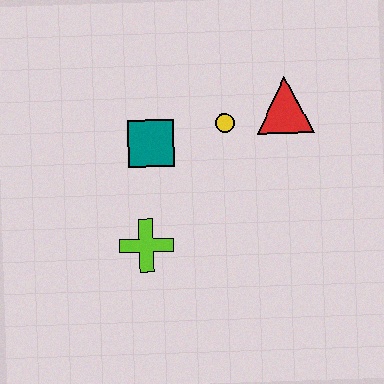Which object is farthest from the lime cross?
The red triangle is farthest from the lime cross.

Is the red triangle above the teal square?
Yes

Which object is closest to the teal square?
The yellow circle is closest to the teal square.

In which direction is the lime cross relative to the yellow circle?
The lime cross is below the yellow circle.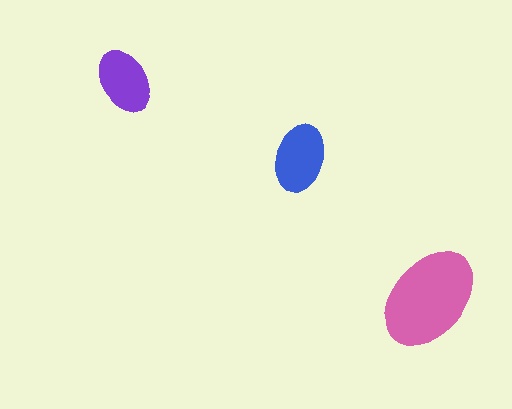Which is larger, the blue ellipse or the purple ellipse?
The blue one.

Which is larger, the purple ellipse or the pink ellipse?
The pink one.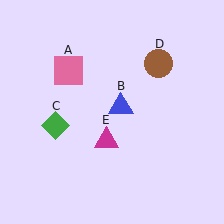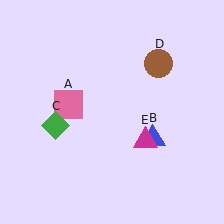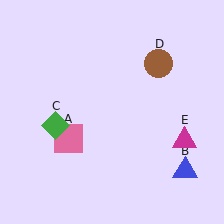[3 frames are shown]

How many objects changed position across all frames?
3 objects changed position: pink square (object A), blue triangle (object B), magenta triangle (object E).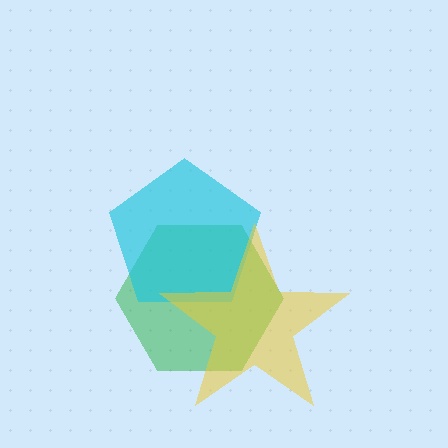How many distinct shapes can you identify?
There are 3 distinct shapes: a green hexagon, a cyan pentagon, a yellow star.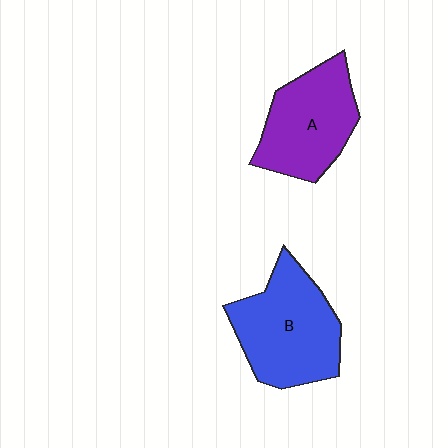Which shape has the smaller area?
Shape A (purple).